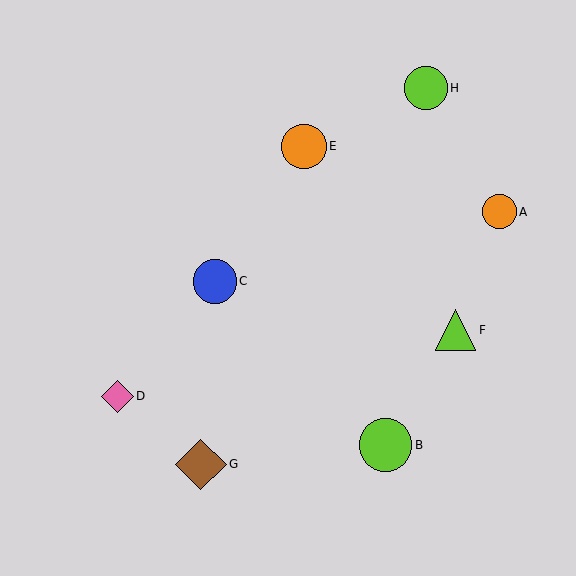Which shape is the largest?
The lime circle (labeled B) is the largest.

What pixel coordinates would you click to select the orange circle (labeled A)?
Click at (500, 212) to select the orange circle A.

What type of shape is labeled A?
Shape A is an orange circle.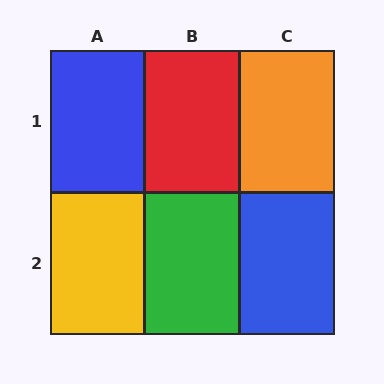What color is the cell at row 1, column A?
Blue.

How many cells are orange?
1 cell is orange.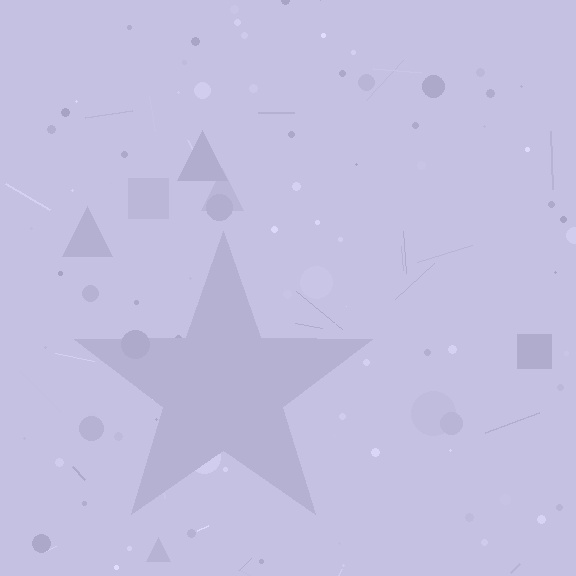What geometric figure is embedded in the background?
A star is embedded in the background.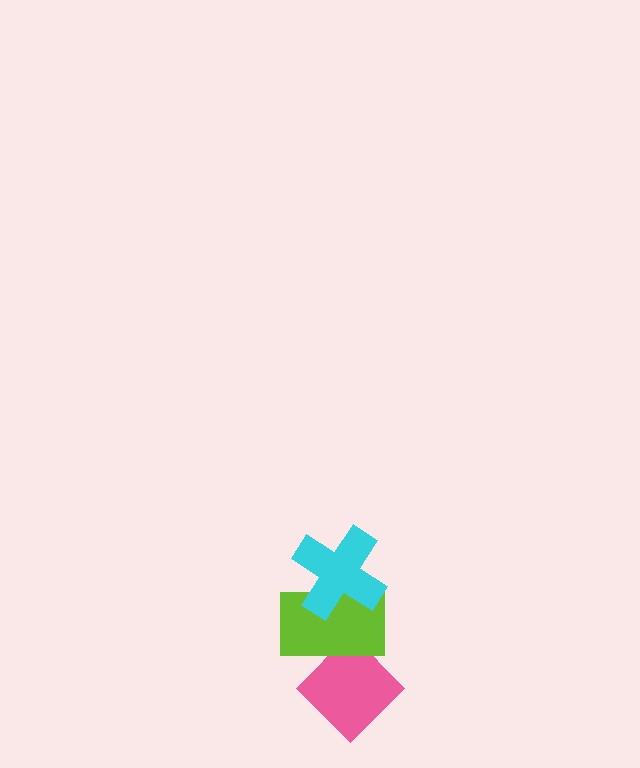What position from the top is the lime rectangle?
The lime rectangle is 2nd from the top.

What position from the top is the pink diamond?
The pink diamond is 3rd from the top.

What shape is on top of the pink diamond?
The lime rectangle is on top of the pink diamond.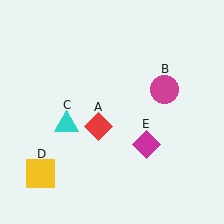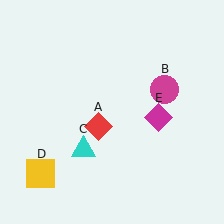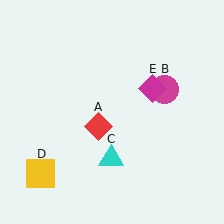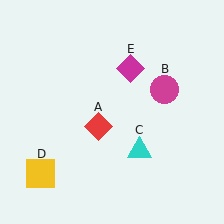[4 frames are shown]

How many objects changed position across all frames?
2 objects changed position: cyan triangle (object C), magenta diamond (object E).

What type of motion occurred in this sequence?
The cyan triangle (object C), magenta diamond (object E) rotated counterclockwise around the center of the scene.